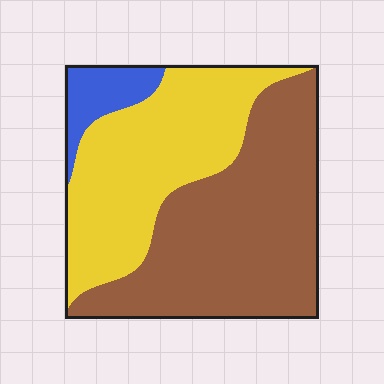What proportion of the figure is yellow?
Yellow covers roughly 40% of the figure.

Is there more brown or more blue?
Brown.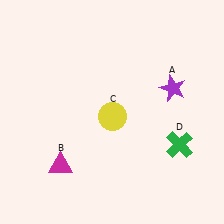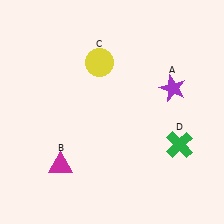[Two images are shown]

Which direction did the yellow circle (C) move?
The yellow circle (C) moved up.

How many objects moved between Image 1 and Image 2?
1 object moved between the two images.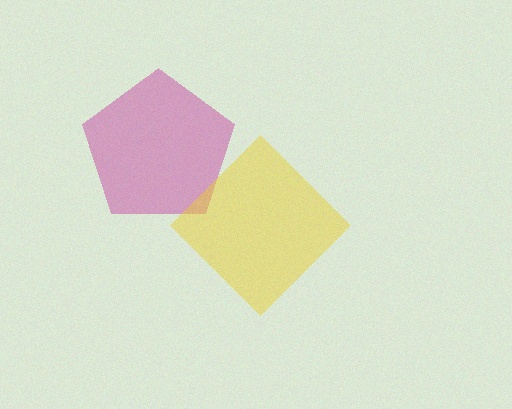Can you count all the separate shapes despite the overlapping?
Yes, there are 2 separate shapes.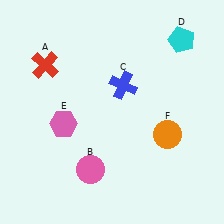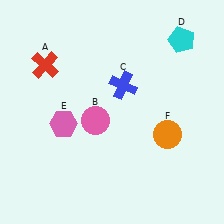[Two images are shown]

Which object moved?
The pink circle (B) moved up.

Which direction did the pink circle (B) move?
The pink circle (B) moved up.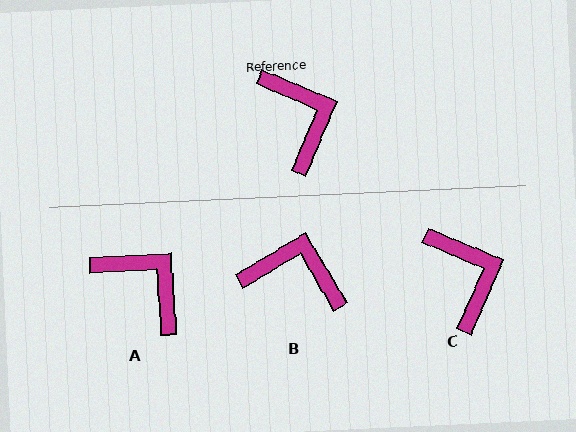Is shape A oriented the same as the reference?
No, it is off by about 27 degrees.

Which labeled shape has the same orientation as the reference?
C.